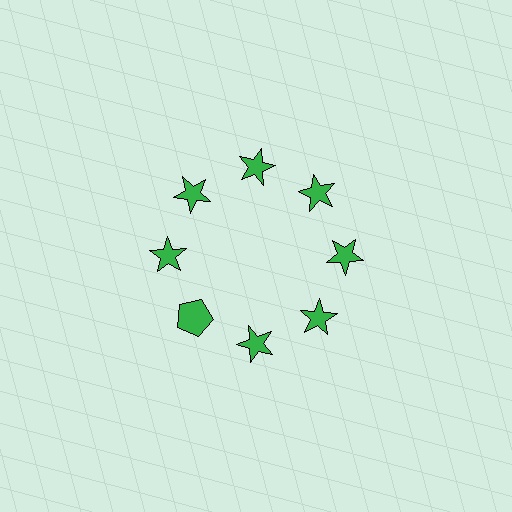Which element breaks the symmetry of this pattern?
The green pentagon at roughly the 8 o'clock position breaks the symmetry. All other shapes are green stars.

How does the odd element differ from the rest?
It has a different shape: pentagon instead of star.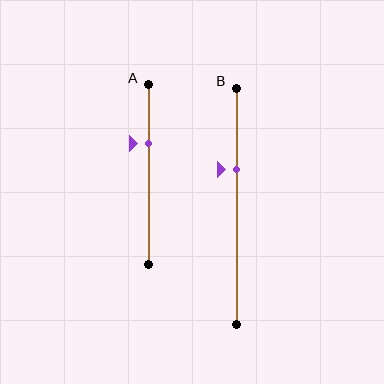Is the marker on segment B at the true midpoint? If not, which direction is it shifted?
No, the marker on segment B is shifted upward by about 15% of the segment length.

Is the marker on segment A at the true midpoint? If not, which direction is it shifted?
No, the marker on segment A is shifted upward by about 17% of the segment length.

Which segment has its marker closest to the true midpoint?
Segment B has its marker closest to the true midpoint.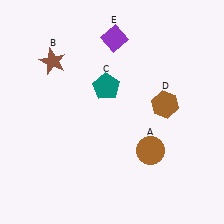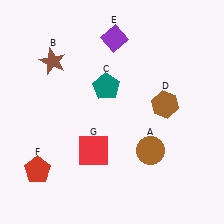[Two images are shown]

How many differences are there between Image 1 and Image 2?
There are 2 differences between the two images.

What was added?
A red pentagon (F), a red square (G) were added in Image 2.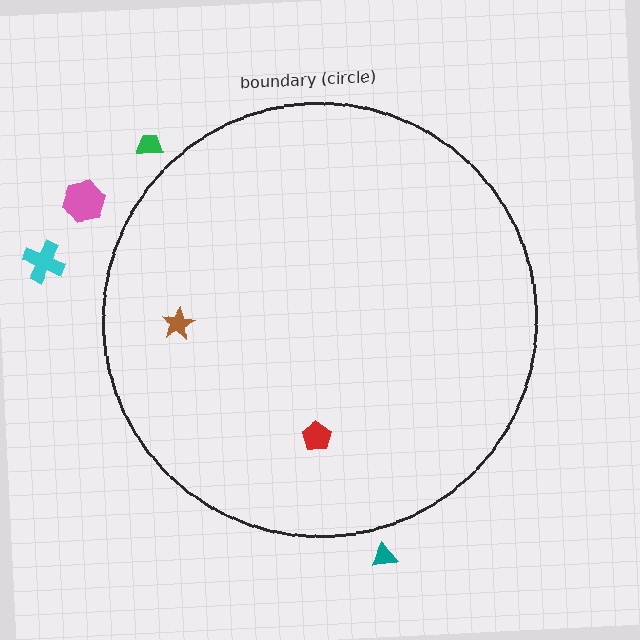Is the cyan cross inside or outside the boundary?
Outside.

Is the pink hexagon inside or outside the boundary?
Outside.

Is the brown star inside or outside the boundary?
Inside.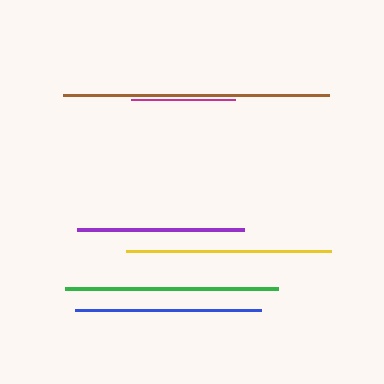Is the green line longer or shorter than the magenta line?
The green line is longer than the magenta line.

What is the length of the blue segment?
The blue segment is approximately 186 pixels long.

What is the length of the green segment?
The green segment is approximately 213 pixels long.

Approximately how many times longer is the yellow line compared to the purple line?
The yellow line is approximately 1.2 times the length of the purple line.